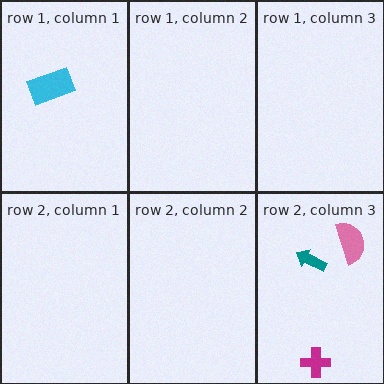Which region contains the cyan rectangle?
The row 1, column 1 region.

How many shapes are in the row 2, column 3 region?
3.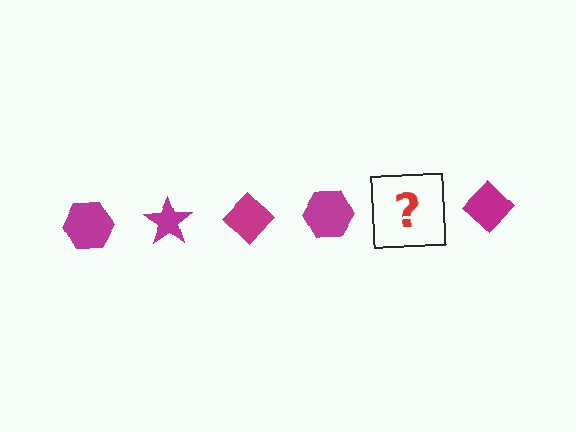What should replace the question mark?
The question mark should be replaced with a magenta star.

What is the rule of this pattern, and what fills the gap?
The rule is that the pattern cycles through hexagon, star, diamond shapes in magenta. The gap should be filled with a magenta star.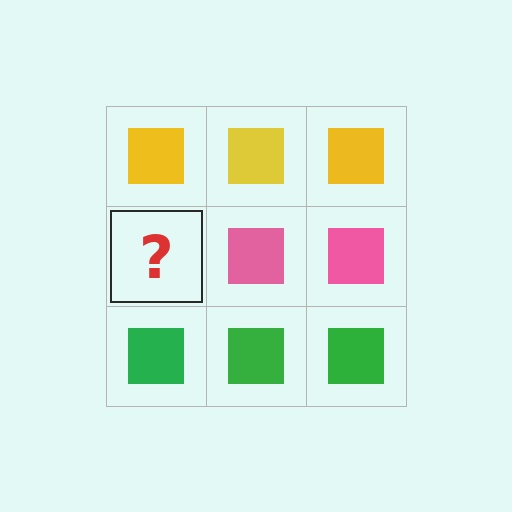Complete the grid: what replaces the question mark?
The question mark should be replaced with a pink square.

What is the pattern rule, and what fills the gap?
The rule is that each row has a consistent color. The gap should be filled with a pink square.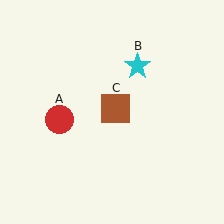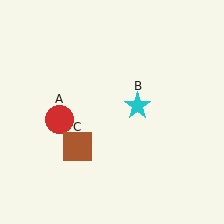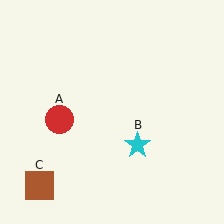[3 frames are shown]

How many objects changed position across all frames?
2 objects changed position: cyan star (object B), brown square (object C).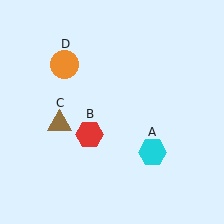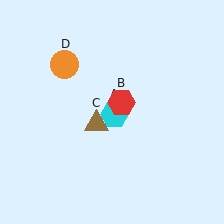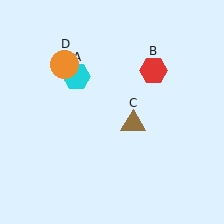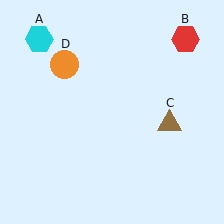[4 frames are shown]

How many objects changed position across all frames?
3 objects changed position: cyan hexagon (object A), red hexagon (object B), brown triangle (object C).